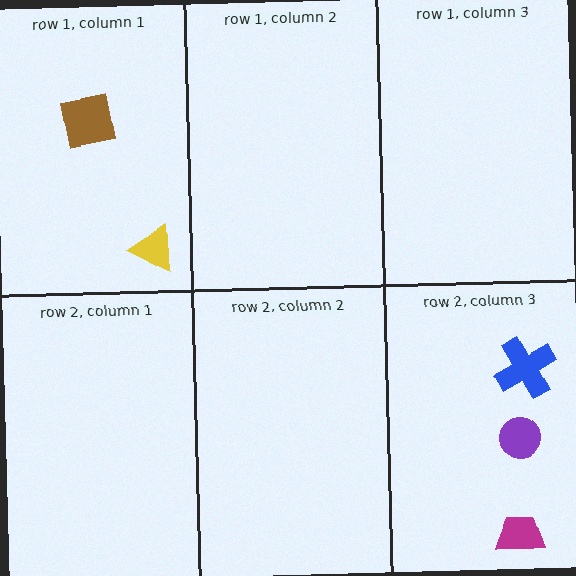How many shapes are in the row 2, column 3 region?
3.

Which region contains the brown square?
The row 1, column 1 region.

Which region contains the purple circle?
The row 2, column 3 region.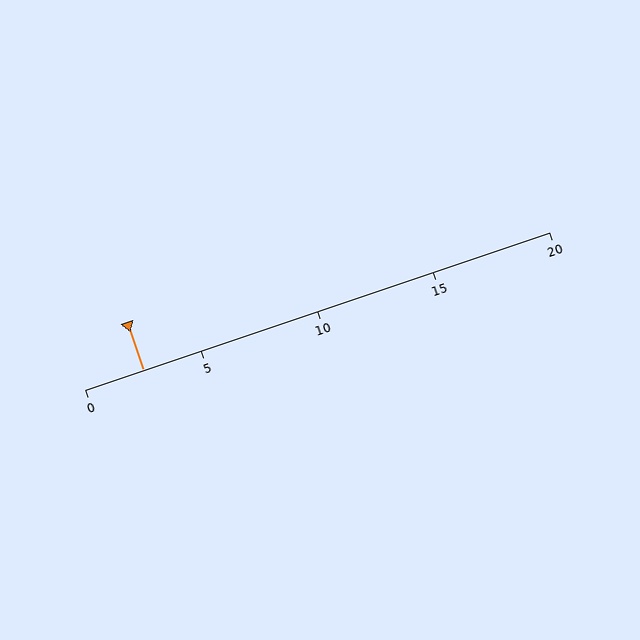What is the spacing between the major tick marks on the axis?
The major ticks are spaced 5 apart.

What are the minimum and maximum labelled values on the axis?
The axis runs from 0 to 20.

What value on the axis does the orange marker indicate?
The marker indicates approximately 2.5.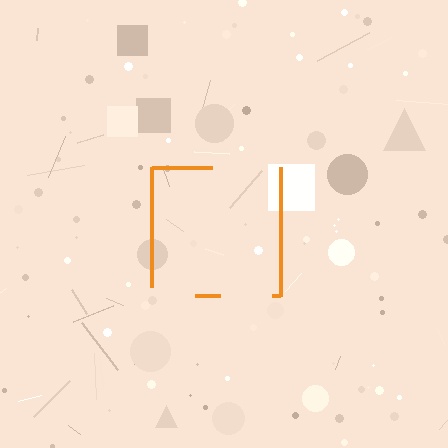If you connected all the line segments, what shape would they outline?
They would outline a square.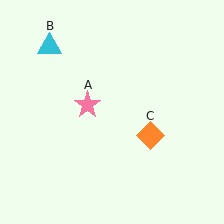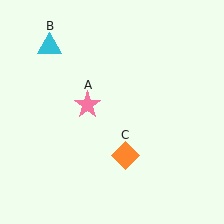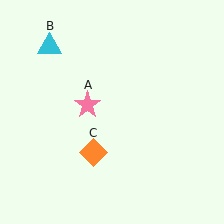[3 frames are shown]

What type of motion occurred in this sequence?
The orange diamond (object C) rotated clockwise around the center of the scene.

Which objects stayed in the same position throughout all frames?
Pink star (object A) and cyan triangle (object B) remained stationary.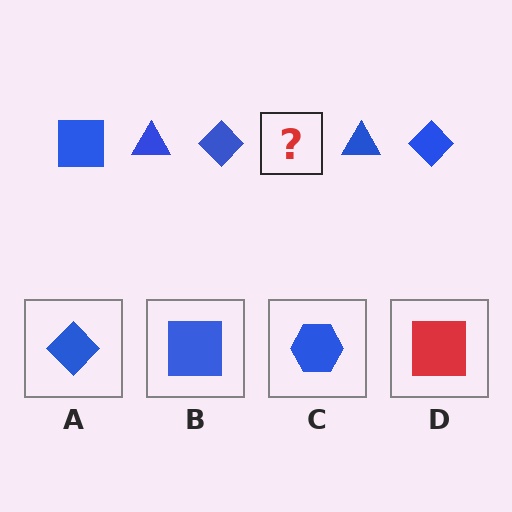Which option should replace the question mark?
Option B.